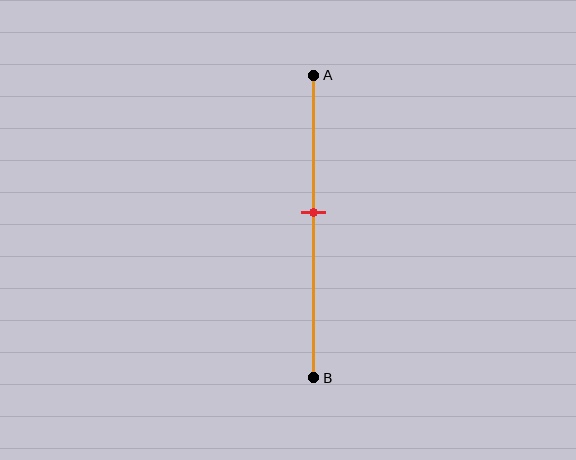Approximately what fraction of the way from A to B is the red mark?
The red mark is approximately 45% of the way from A to B.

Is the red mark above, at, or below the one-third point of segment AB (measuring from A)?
The red mark is below the one-third point of segment AB.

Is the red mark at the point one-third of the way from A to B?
No, the mark is at about 45% from A, not at the 33% one-third point.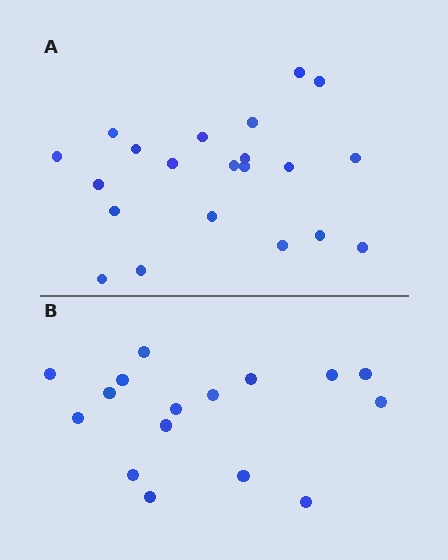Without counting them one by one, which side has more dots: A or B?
Region A (the top region) has more dots.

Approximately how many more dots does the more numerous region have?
Region A has about 5 more dots than region B.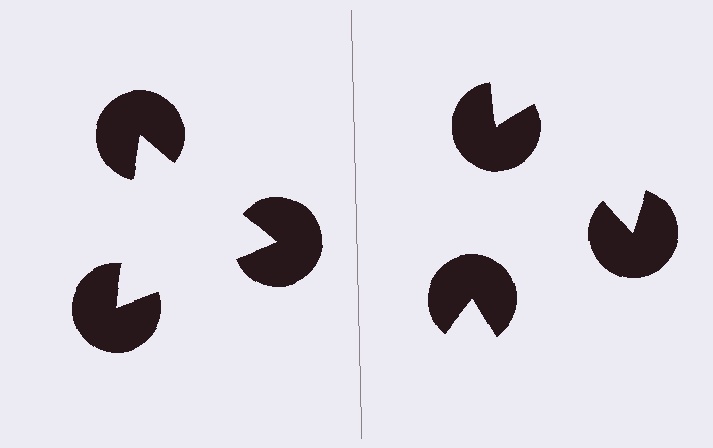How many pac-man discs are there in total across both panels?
6 — 3 on each side.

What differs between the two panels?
The pac-man discs are positioned identically on both sides; only the wedge orientations differ. On the left they align to a triangle; on the right they are misaligned.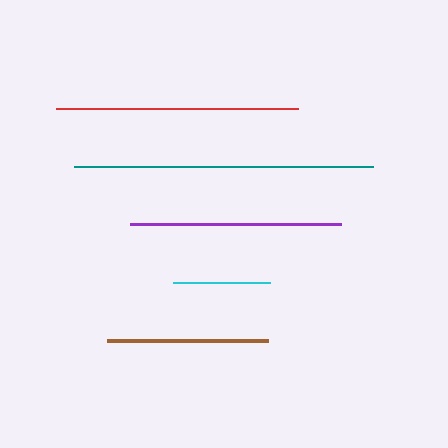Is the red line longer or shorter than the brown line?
The red line is longer than the brown line.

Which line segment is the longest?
The teal line is the longest at approximately 299 pixels.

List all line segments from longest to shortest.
From longest to shortest: teal, red, purple, brown, cyan.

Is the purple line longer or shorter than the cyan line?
The purple line is longer than the cyan line.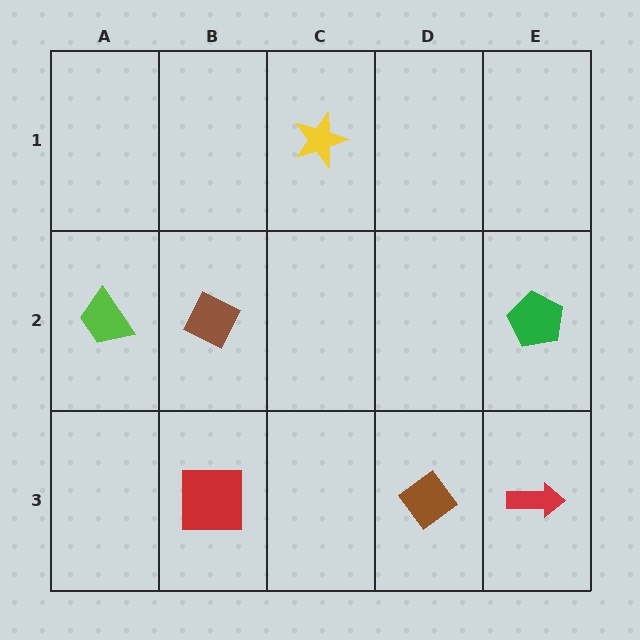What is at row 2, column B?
A brown diamond.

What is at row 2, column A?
A lime trapezoid.